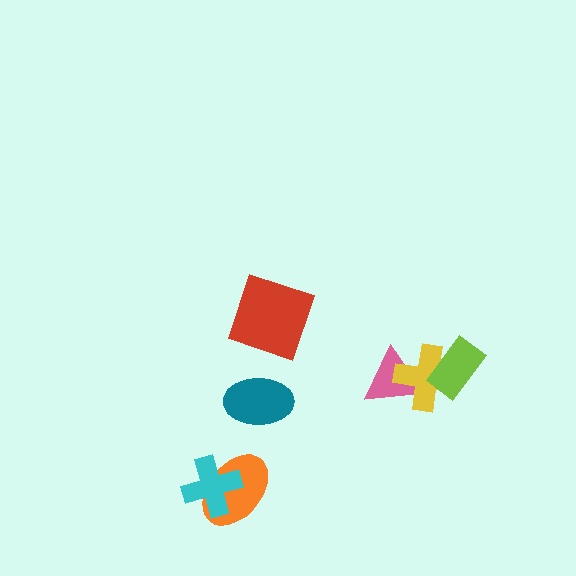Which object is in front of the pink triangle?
The yellow cross is in front of the pink triangle.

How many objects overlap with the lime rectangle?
1 object overlaps with the lime rectangle.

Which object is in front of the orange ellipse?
The cyan cross is in front of the orange ellipse.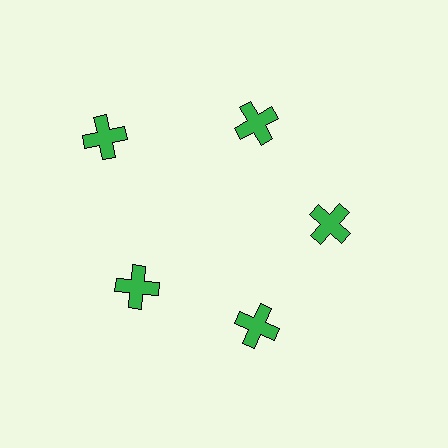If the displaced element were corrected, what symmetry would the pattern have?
It would have 5-fold rotational symmetry — the pattern would map onto itself every 72 degrees.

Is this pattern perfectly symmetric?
No. The 5 green crosses are arranged in a ring, but one element near the 10 o'clock position is pushed outward from the center, breaking the 5-fold rotational symmetry.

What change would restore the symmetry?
The symmetry would be restored by moving it inward, back onto the ring so that all 5 crosses sit at equal angles and equal distance from the center.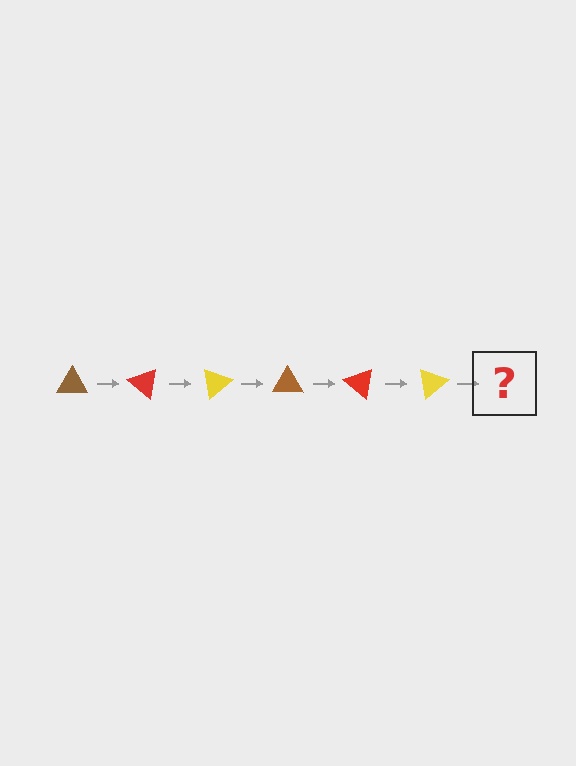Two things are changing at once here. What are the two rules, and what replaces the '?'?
The two rules are that it rotates 40 degrees each step and the color cycles through brown, red, and yellow. The '?' should be a brown triangle, rotated 240 degrees from the start.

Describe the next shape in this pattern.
It should be a brown triangle, rotated 240 degrees from the start.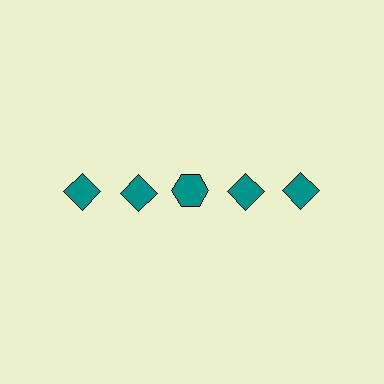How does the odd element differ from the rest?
It has a different shape: hexagon instead of diamond.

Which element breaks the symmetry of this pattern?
The teal hexagon in the top row, center column breaks the symmetry. All other shapes are teal diamonds.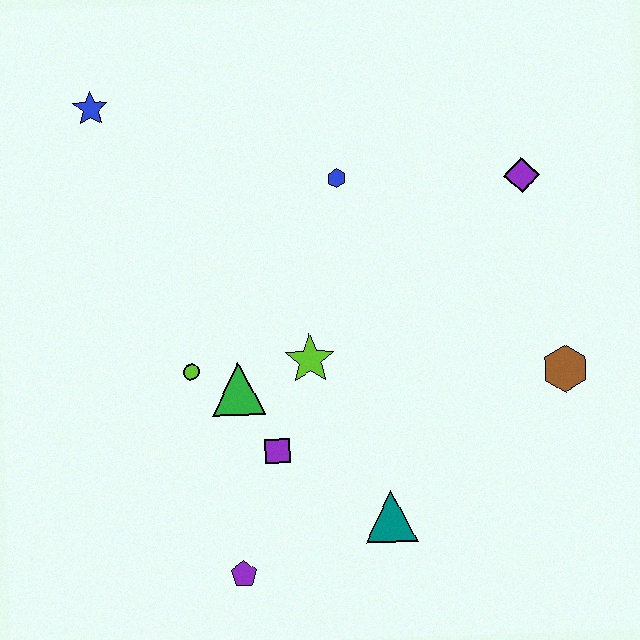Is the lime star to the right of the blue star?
Yes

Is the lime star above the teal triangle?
Yes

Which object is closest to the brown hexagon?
The purple diamond is closest to the brown hexagon.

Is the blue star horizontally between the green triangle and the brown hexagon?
No